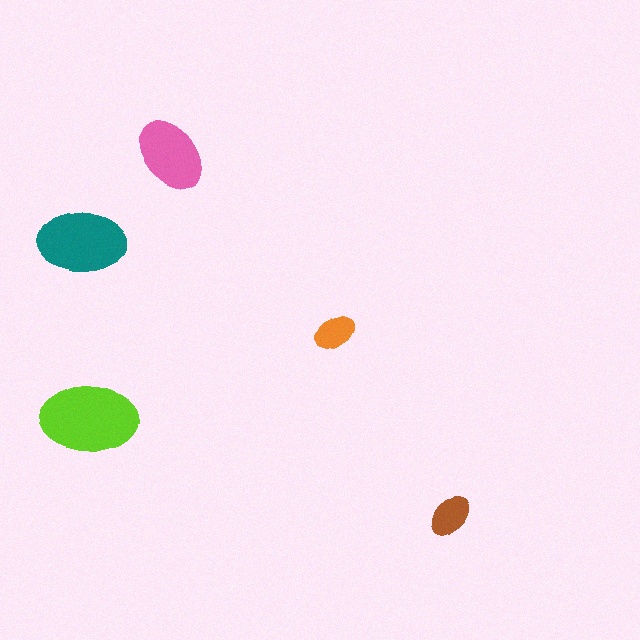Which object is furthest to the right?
The brown ellipse is rightmost.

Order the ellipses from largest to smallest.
the lime one, the teal one, the pink one, the brown one, the orange one.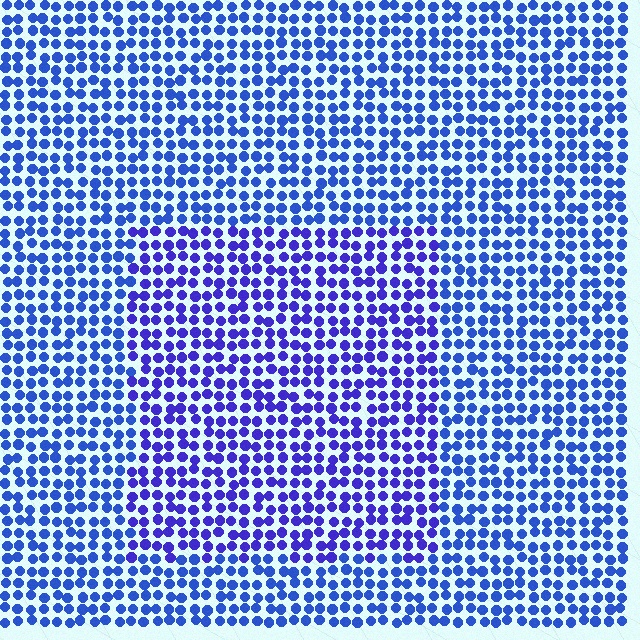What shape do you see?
I see a rectangle.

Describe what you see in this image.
The image is filled with small blue elements in a uniform arrangement. A rectangle-shaped region is visible where the elements are tinted to a slightly different hue, forming a subtle color boundary.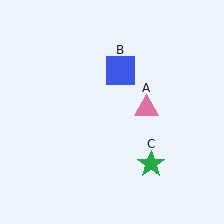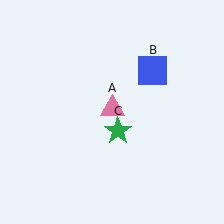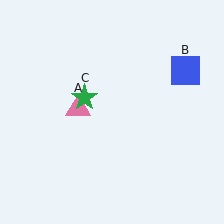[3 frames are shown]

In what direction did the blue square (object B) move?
The blue square (object B) moved right.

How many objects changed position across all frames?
3 objects changed position: pink triangle (object A), blue square (object B), green star (object C).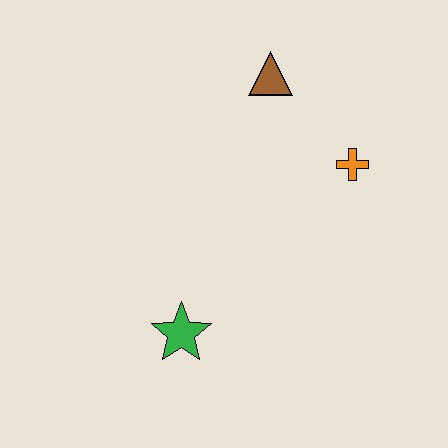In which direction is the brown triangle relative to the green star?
The brown triangle is above the green star.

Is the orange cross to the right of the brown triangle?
Yes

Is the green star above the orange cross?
No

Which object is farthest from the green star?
The brown triangle is farthest from the green star.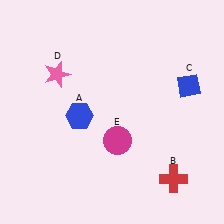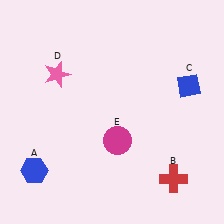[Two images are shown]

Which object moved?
The blue hexagon (A) moved down.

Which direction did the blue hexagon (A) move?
The blue hexagon (A) moved down.